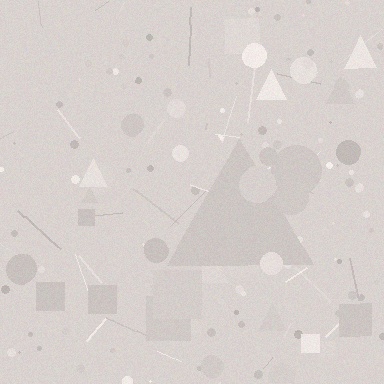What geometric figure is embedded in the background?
A triangle is embedded in the background.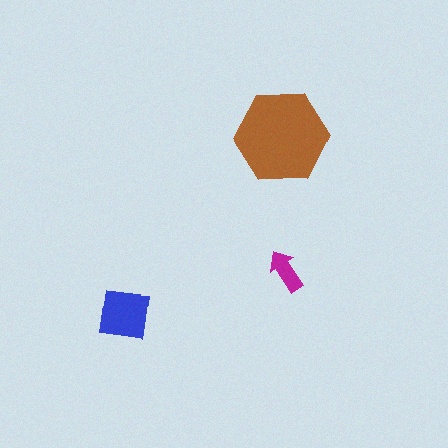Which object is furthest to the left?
The blue square is leftmost.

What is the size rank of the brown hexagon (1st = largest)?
1st.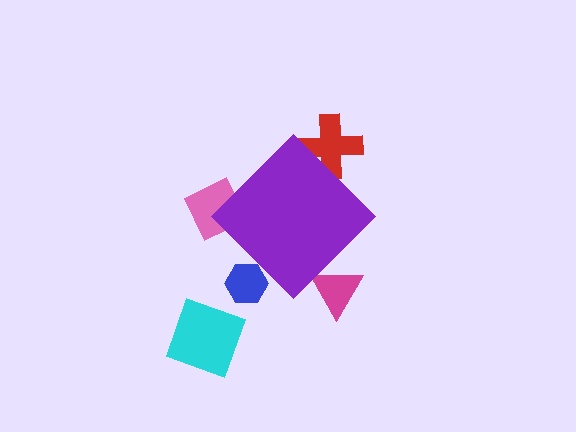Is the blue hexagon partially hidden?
Yes, the blue hexagon is partially hidden behind the purple diamond.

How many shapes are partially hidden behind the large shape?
4 shapes are partially hidden.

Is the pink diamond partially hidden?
Yes, the pink diamond is partially hidden behind the purple diamond.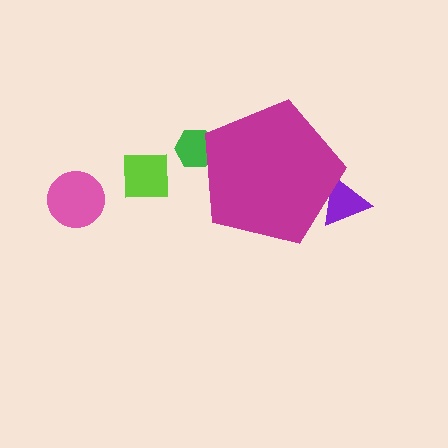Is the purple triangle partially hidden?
Yes, the purple triangle is partially hidden behind the magenta pentagon.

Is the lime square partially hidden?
No, the lime square is fully visible.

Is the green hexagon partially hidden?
Yes, the green hexagon is partially hidden behind the magenta pentagon.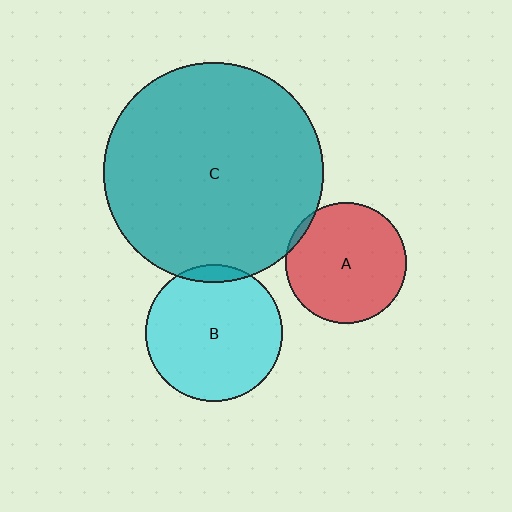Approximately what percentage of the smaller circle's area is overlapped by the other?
Approximately 5%.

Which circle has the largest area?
Circle C (teal).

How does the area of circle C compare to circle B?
Approximately 2.6 times.